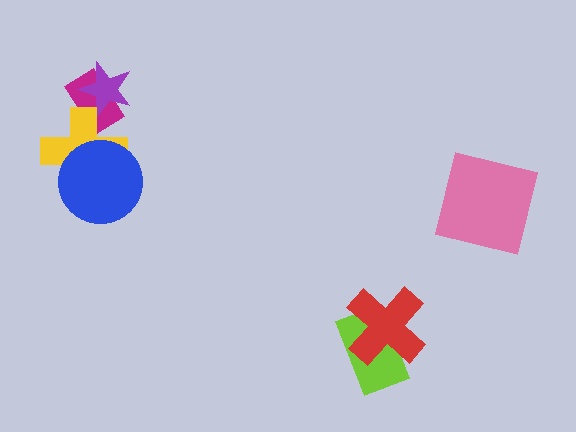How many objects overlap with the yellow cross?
2 objects overlap with the yellow cross.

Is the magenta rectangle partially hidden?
Yes, it is partially covered by another shape.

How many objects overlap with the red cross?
1 object overlaps with the red cross.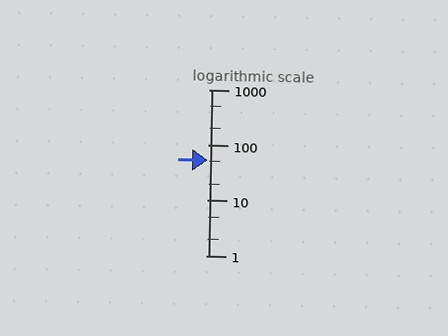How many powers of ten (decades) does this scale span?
The scale spans 3 decades, from 1 to 1000.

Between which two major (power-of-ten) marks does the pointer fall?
The pointer is between 10 and 100.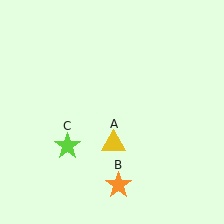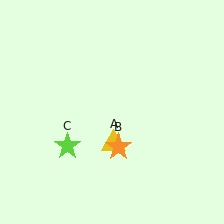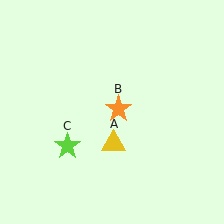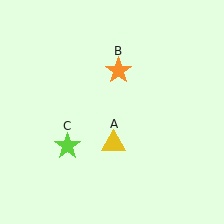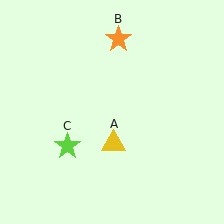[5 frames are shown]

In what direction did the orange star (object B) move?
The orange star (object B) moved up.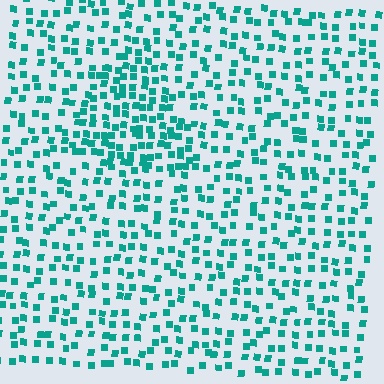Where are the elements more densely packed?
The elements are more densely packed inside the triangle boundary.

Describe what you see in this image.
The image contains small teal elements arranged at two different densities. A triangle-shaped region is visible where the elements are more densely packed than the surrounding area.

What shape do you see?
I see a triangle.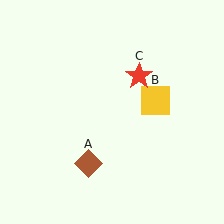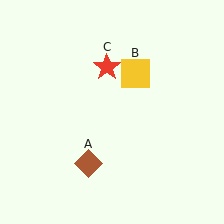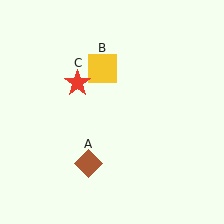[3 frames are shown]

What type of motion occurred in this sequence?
The yellow square (object B), red star (object C) rotated counterclockwise around the center of the scene.